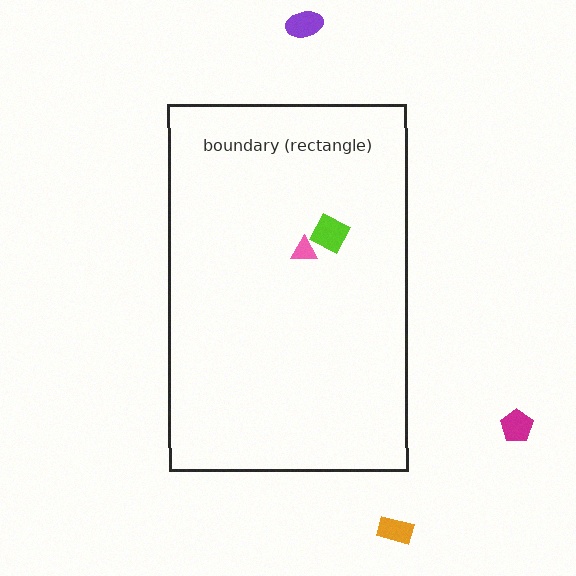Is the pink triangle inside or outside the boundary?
Inside.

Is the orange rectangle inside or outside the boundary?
Outside.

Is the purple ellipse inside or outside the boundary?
Outside.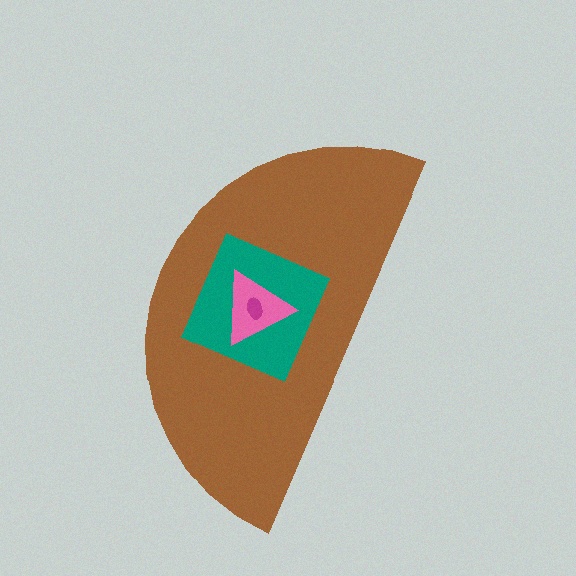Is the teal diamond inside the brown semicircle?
Yes.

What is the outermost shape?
The brown semicircle.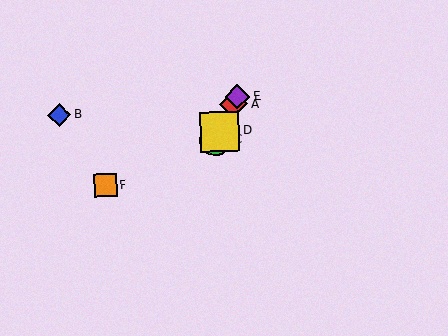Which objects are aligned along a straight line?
Objects A, C, D, E are aligned along a straight line.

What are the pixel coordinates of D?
Object D is at (220, 132).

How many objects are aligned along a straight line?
4 objects (A, C, D, E) are aligned along a straight line.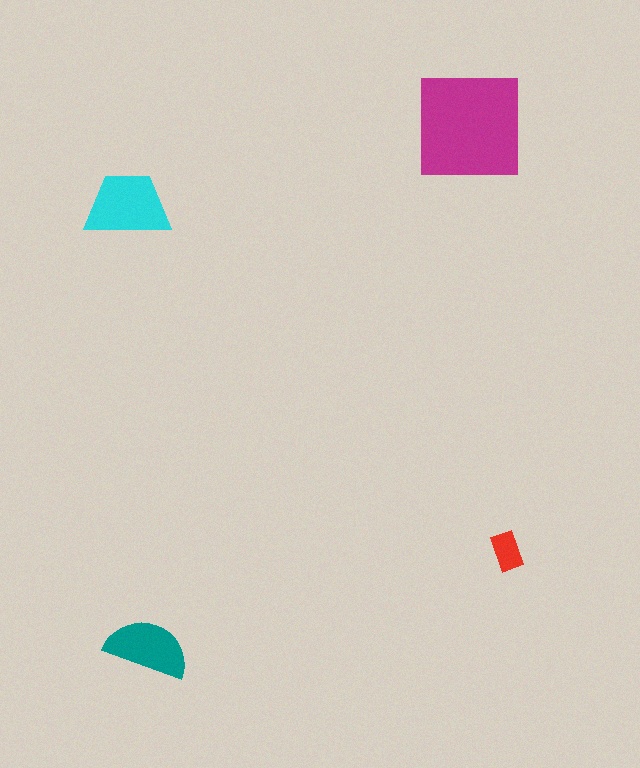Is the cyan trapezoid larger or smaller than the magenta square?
Smaller.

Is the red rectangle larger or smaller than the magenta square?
Smaller.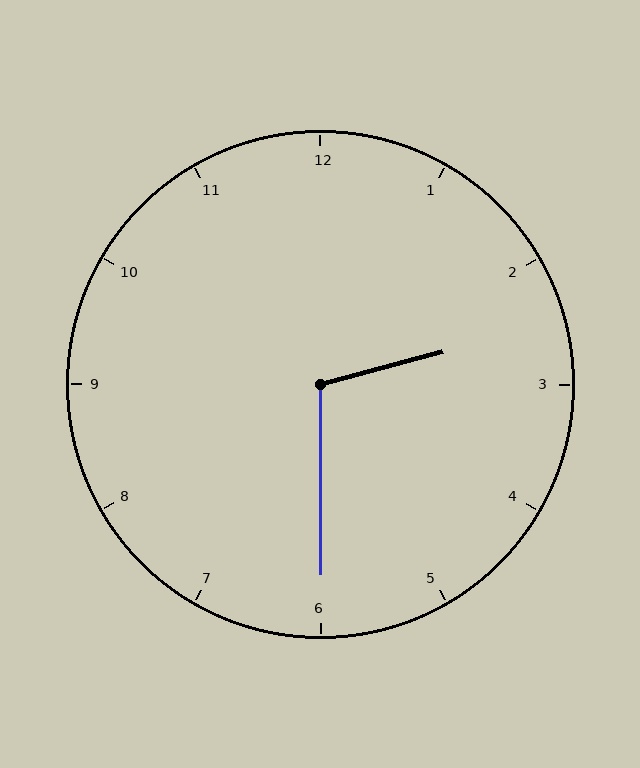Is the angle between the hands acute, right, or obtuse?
It is obtuse.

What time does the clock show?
2:30.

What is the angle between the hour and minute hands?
Approximately 105 degrees.